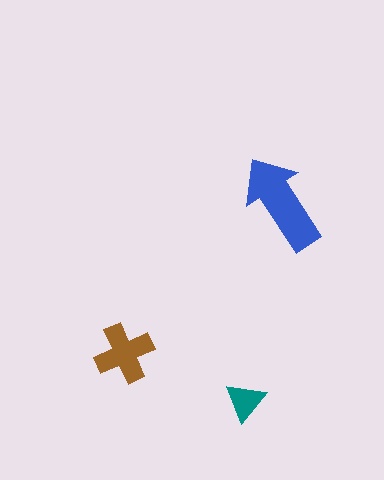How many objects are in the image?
There are 3 objects in the image.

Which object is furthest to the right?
The blue arrow is rightmost.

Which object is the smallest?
The teal triangle.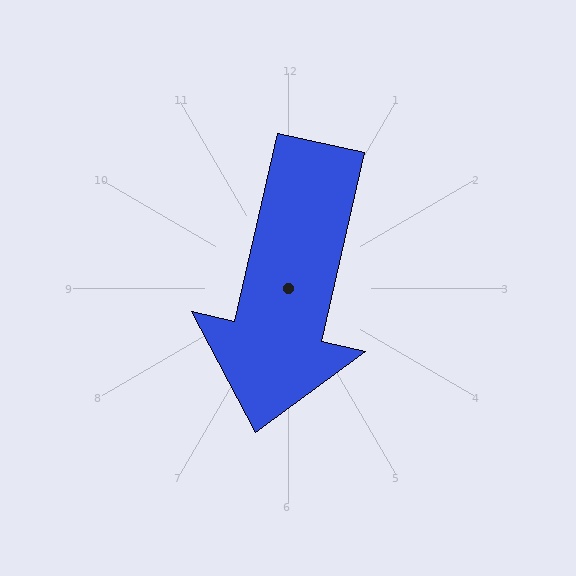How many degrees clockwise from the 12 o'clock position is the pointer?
Approximately 193 degrees.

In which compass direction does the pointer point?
South.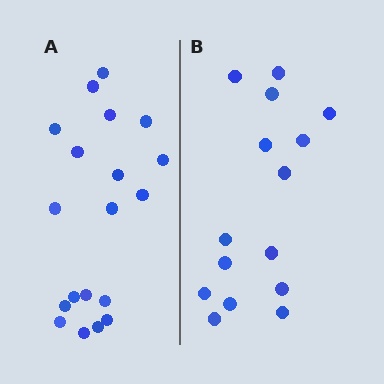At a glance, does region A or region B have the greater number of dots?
Region A (the left region) has more dots.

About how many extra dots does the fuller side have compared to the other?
Region A has about 4 more dots than region B.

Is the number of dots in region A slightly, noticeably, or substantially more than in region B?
Region A has noticeably more, but not dramatically so. The ratio is roughly 1.3 to 1.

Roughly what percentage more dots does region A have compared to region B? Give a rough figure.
About 25% more.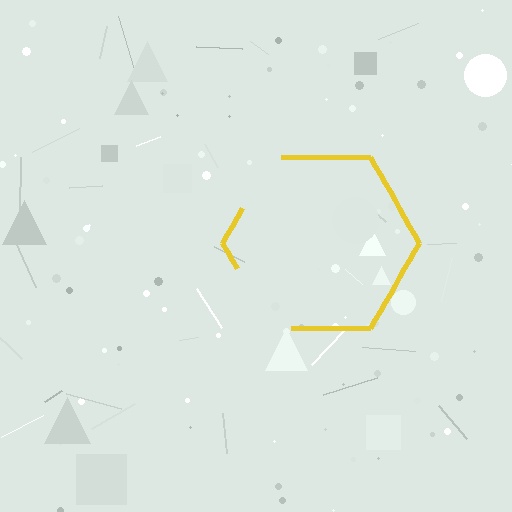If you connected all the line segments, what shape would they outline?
They would outline a hexagon.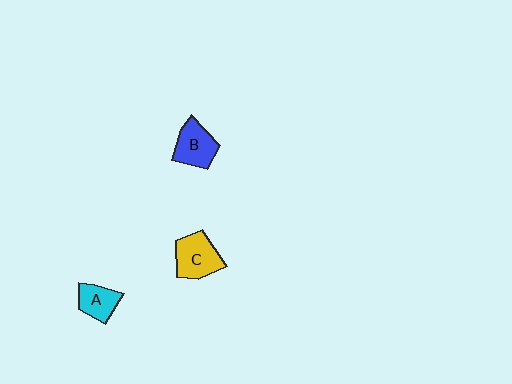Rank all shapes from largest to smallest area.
From largest to smallest: C (yellow), B (blue), A (cyan).